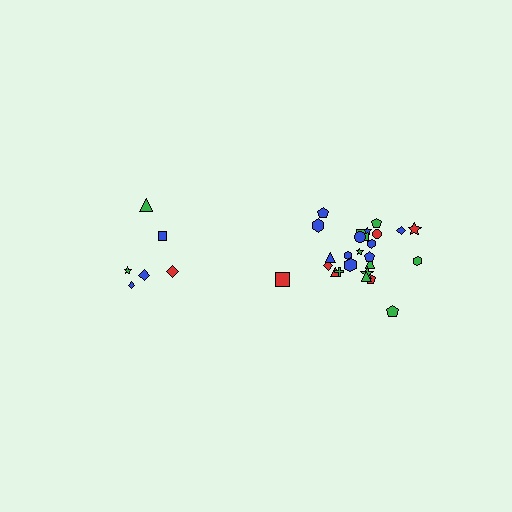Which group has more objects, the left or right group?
The right group.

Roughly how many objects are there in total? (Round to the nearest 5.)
Roughly 30 objects in total.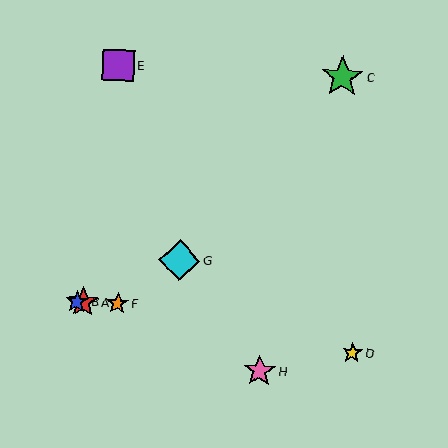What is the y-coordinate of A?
Object A is at y≈302.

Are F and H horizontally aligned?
No, F is at y≈304 and H is at y≈371.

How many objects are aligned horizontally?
3 objects (A, B, F) are aligned horizontally.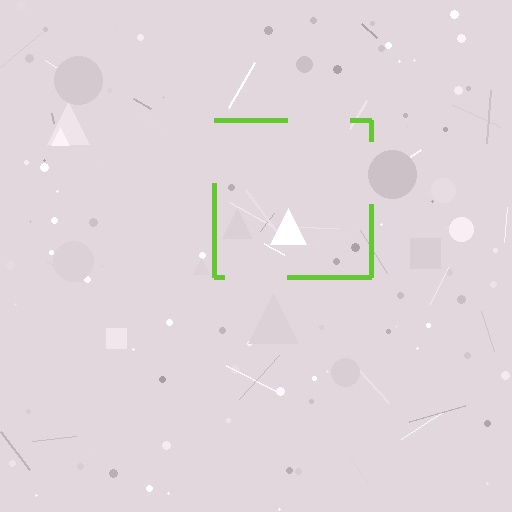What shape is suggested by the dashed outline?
The dashed outline suggests a square.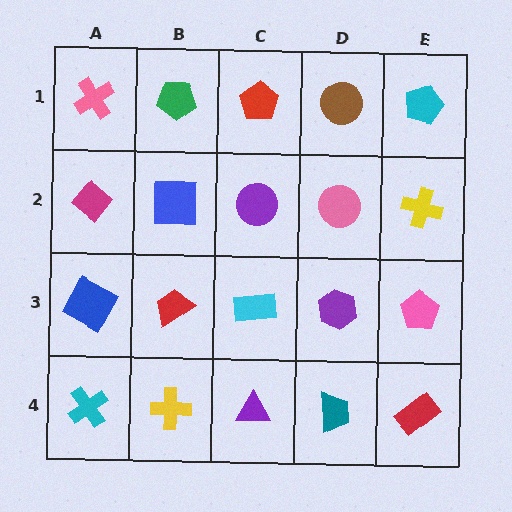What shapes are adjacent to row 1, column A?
A magenta diamond (row 2, column A), a green pentagon (row 1, column B).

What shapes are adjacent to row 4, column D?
A purple hexagon (row 3, column D), a purple triangle (row 4, column C), a red rectangle (row 4, column E).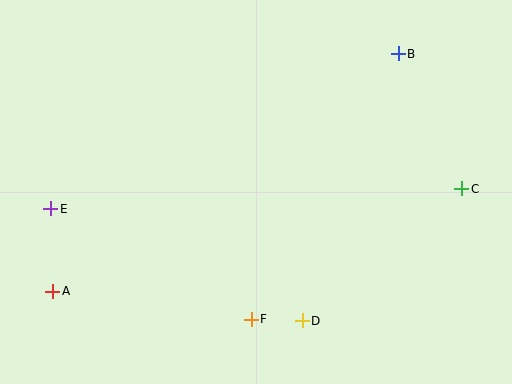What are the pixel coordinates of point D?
Point D is at (302, 321).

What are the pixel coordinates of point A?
Point A is at (53, 291).